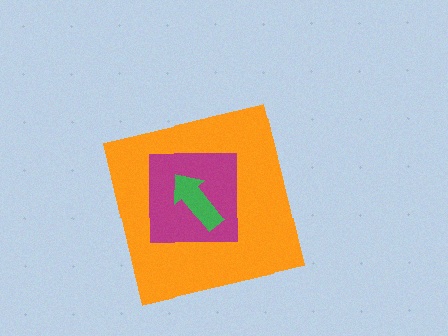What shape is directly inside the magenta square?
The green arrow.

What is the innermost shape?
The green arrow.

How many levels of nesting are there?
3.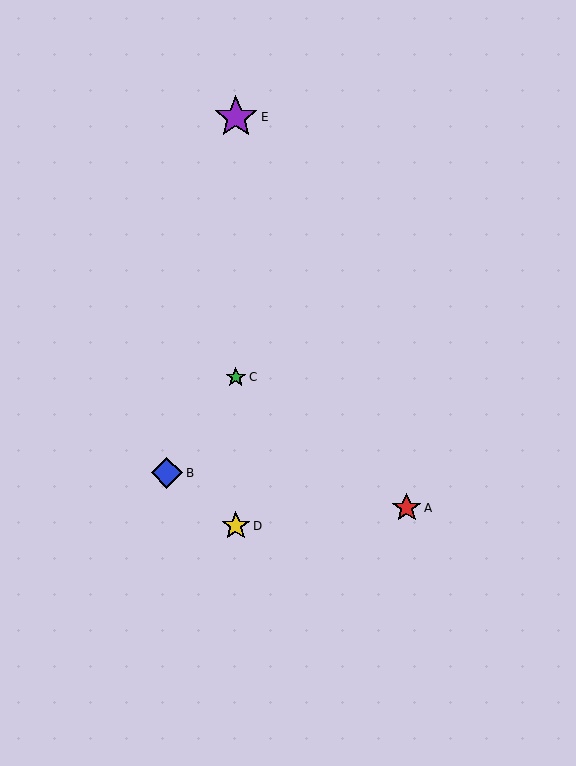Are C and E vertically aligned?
Yes, both are at x≈236.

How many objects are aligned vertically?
3 objects (C, D, E) are aligned vertically.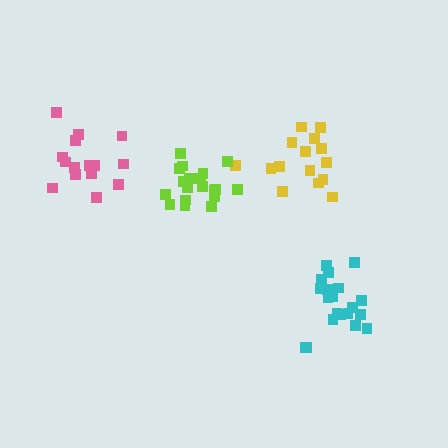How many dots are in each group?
Group 1: 15 dots, Group 2: 20 dots, Group 3: 19 dots, Group 4: 15 dots (69 total).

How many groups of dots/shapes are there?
There are 4 groups.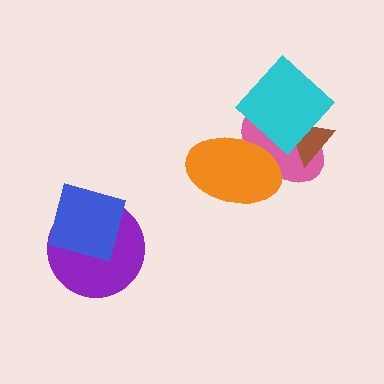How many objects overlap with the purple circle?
1 object overlaps with the purple circle.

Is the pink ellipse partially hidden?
Yes, it is partially covered by another shape.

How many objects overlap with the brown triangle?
2 objects overlap with the brown triangle.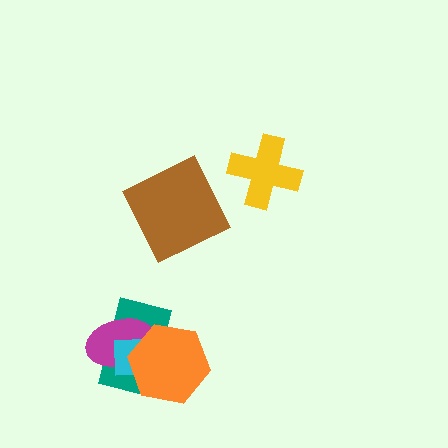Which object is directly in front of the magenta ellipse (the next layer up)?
The cyan square is directly in front of the magenta ellipse.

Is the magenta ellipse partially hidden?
Yes, it is partially covered by another shape.